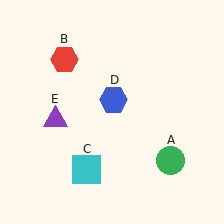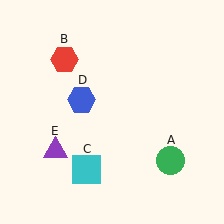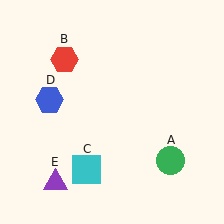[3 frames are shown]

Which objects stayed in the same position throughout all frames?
Green circle (object A) and red hexagon (object B) and cyan square (object C) remained stationary.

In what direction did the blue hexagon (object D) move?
The blue hexagon (object D) moved left.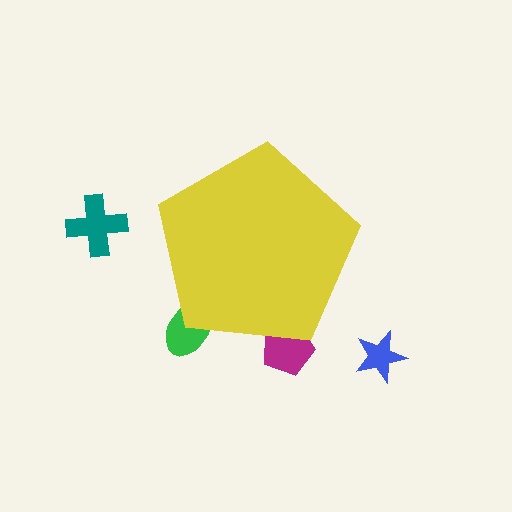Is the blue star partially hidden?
No, the blue star is fully visible.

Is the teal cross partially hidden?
No, the teal cross is fully visible.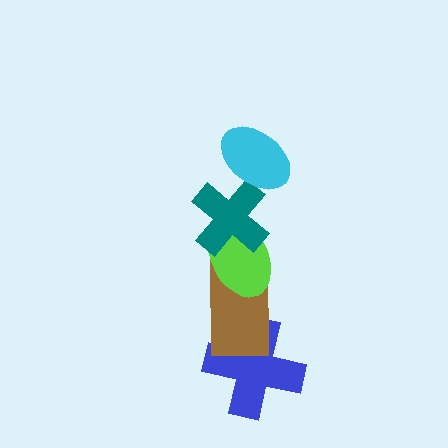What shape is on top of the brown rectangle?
The lime ellipse is on top of the brown rectangle.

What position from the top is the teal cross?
The teal cross is 2nd from the top.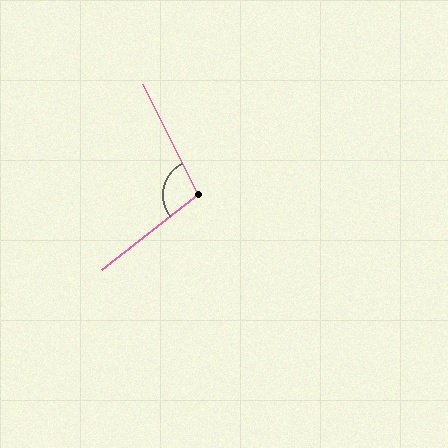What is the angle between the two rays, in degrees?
Approximately 102 degrees.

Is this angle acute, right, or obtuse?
It is obtuse.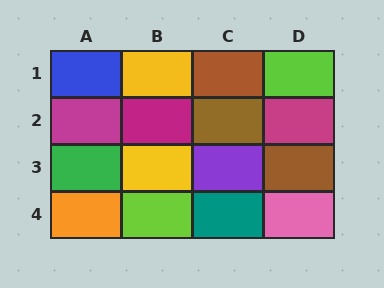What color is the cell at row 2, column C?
Brown.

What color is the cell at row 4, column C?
Teal.